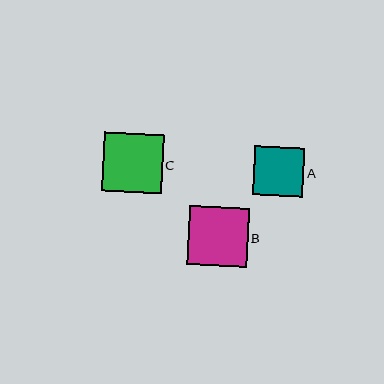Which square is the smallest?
Square A is the smallest with a size of approximately 50 pixels.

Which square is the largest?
Square C is the largest with a size of approximately 59 pixels.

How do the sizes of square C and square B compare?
Square C and square B are approximately the same size.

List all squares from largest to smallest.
From largest to smallest: C, B, A.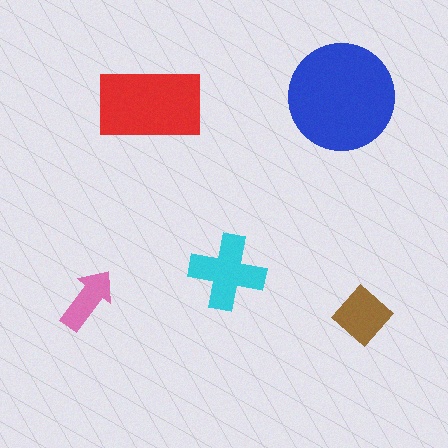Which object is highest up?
The blue circle is topmost.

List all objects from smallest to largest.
The pink arrow, the brown diamond, the cyan cross, the red rectangle, the blue circle.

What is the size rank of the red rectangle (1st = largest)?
2nd.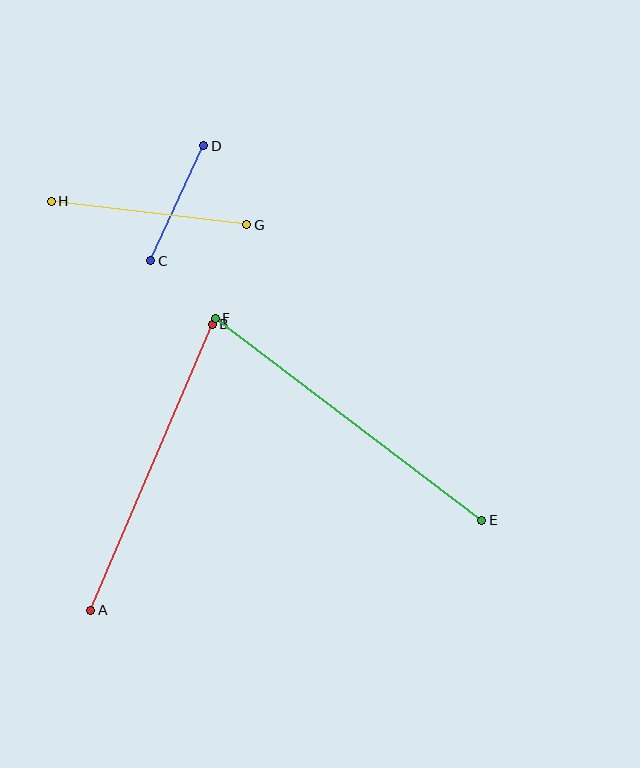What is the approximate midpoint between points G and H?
The midpoint is at approximately (149, 213) pixels.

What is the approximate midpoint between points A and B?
The midpoint is at approximately (151, 467) pixels.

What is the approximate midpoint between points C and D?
The midpoint is at approximately (177, 203) pixels.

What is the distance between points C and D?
The distance is approximately 127 pixels.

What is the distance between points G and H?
The distance is approximately 197 pixels.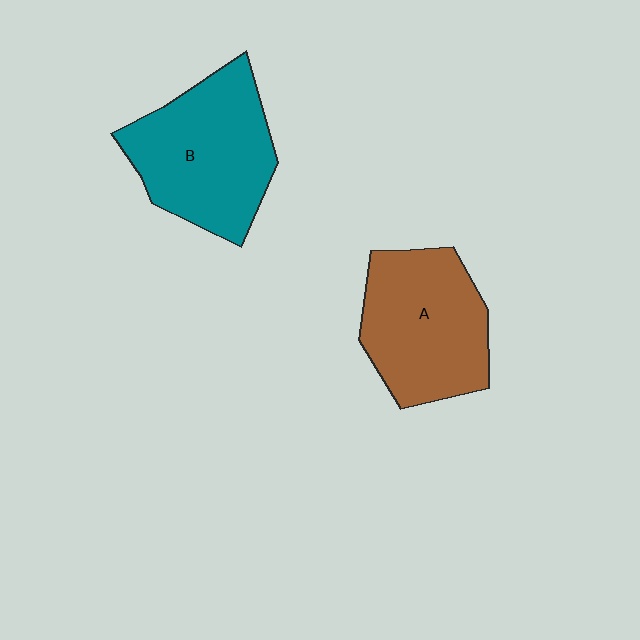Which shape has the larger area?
Shape B (teal).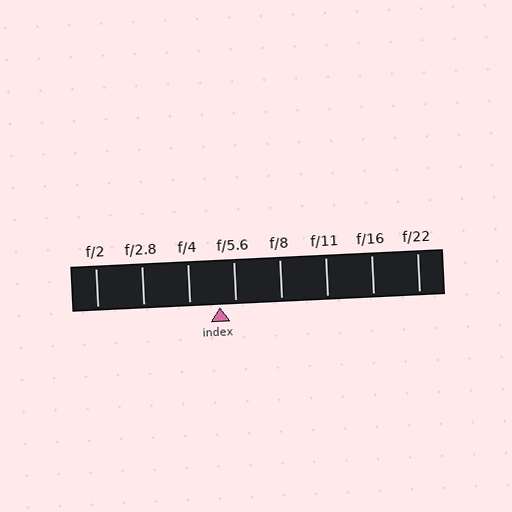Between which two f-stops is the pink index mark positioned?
The index mark is between f/4 and f/5.6.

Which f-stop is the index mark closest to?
The index mark is closest to f/5.6.